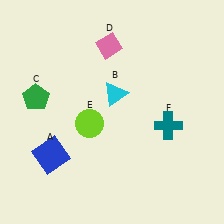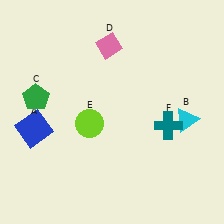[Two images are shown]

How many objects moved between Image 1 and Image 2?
2 objects moved between the two images.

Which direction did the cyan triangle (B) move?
The cyan triangle (B) moved right.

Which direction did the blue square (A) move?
The blue square (A) moved up.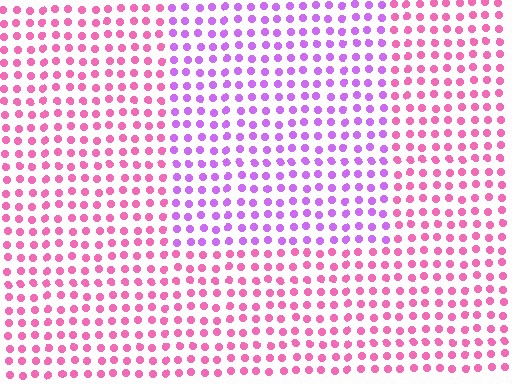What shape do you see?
I see a rectangle.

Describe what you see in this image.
The image is filled with small pink elements in a uniform arrangement. A rectangle-shaped region is visible where the elements are tinted to a slightly different hue, forming a subtle color boundary.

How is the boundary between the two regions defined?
The boundary is defined purely by a slight shift in hue (about 43 degrees). Spacing, size, and orientation are identical on both sides.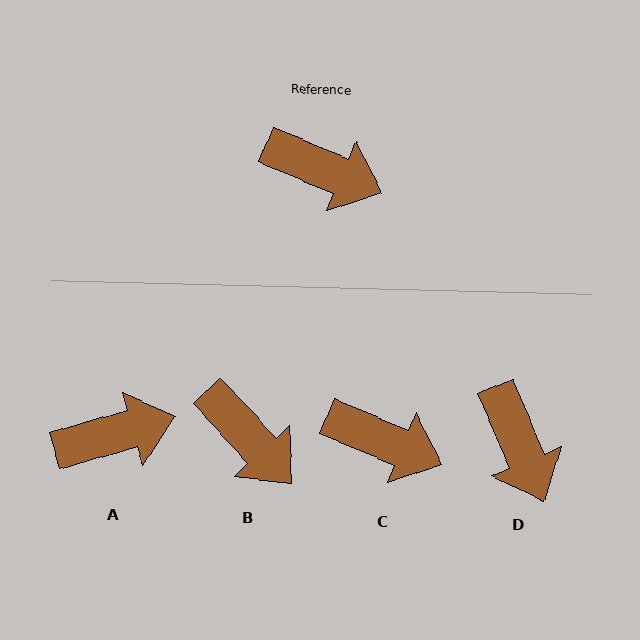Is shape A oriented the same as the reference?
No, it is off by about 38 degrees.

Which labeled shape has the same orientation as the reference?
C.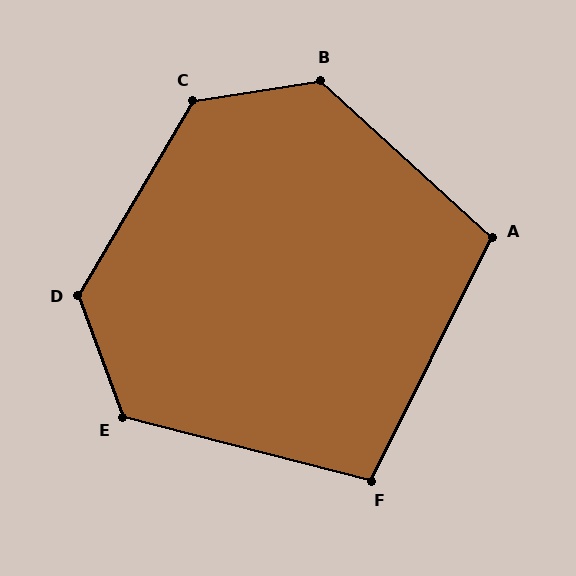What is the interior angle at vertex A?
Approximately 106 degrees (obtuse).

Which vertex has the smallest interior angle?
F, at approximately 102 degrees.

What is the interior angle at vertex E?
Approximately 124 degrees (obtuse).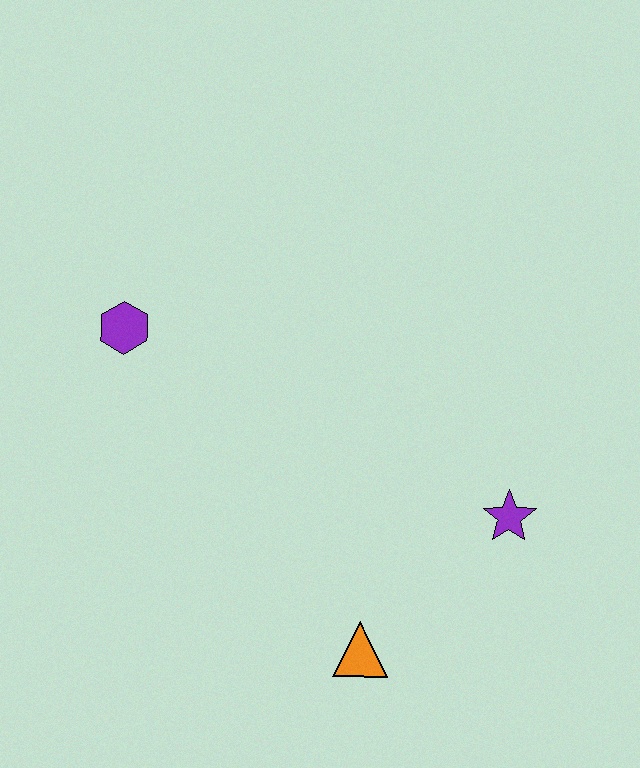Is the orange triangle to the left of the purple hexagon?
No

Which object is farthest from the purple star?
The purple hexagon is farthest from the purple star.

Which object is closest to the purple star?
The orange triangle is closest to the purple star.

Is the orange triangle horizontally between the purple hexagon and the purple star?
Yes